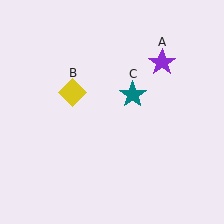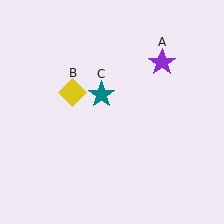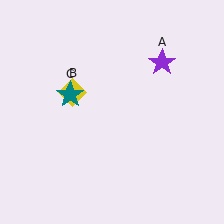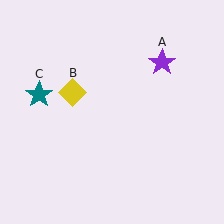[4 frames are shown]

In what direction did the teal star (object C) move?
The teal star (object C) moved left.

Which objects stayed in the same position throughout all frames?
Purple star (object A) and yellow diamond (object B) remained stationary.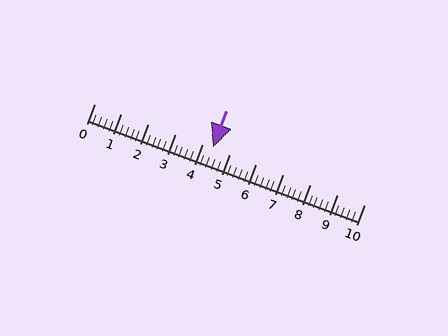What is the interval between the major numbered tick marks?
The major tick marks are spaced 1 units apart.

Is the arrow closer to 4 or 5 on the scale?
The arrow is closer to 4.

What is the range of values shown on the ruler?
The ruler shows values from 0 to 10.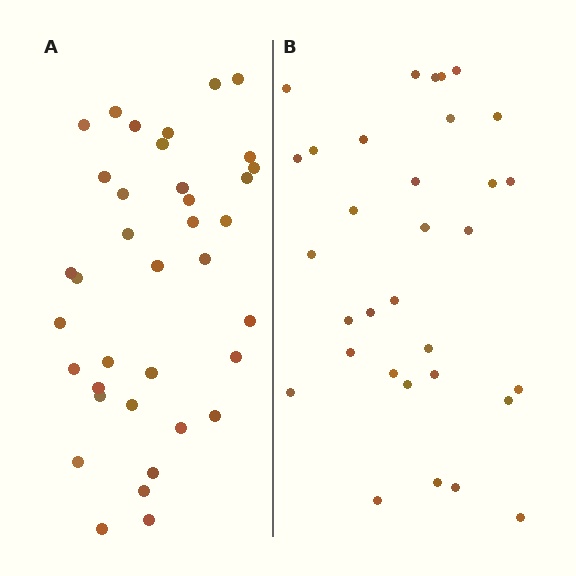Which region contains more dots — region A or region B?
Region A (the left region) has more dots.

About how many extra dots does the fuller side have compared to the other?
Region A has about 5 more dots than region B.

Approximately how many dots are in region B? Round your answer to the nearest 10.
About 30 dots. (The exact count is 32, which rounds to 30.)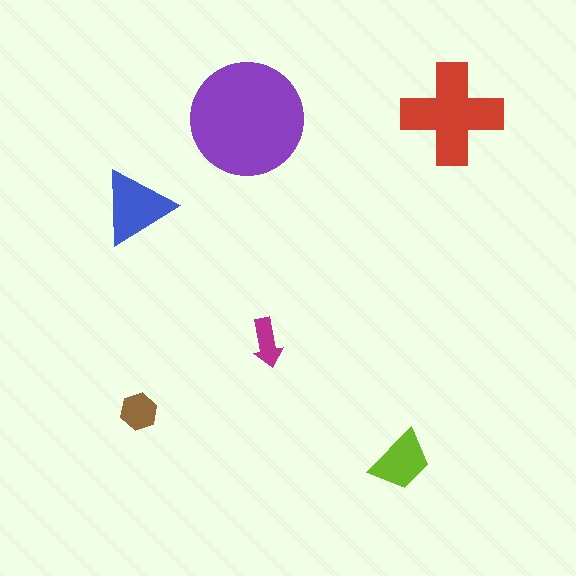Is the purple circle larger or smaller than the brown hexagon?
Larger.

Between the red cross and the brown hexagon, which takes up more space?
The red cross.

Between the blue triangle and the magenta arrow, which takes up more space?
The blue triangle.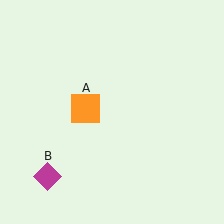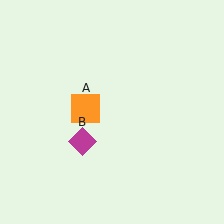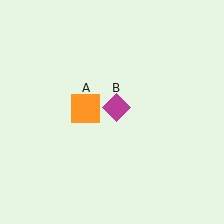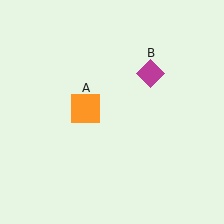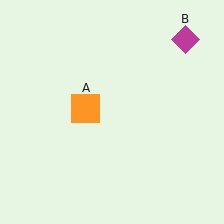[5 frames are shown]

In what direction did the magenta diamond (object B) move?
The magenta diamond (object B) moved up and to the right.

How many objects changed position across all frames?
1 object changed position: magenta diamond (object B).